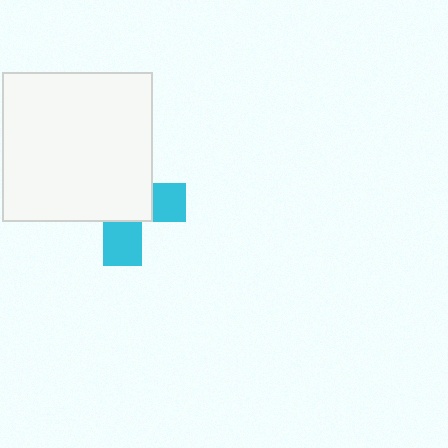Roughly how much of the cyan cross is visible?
A small part of it is visible (roughly 36%).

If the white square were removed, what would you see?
You would see the complete cyan cross.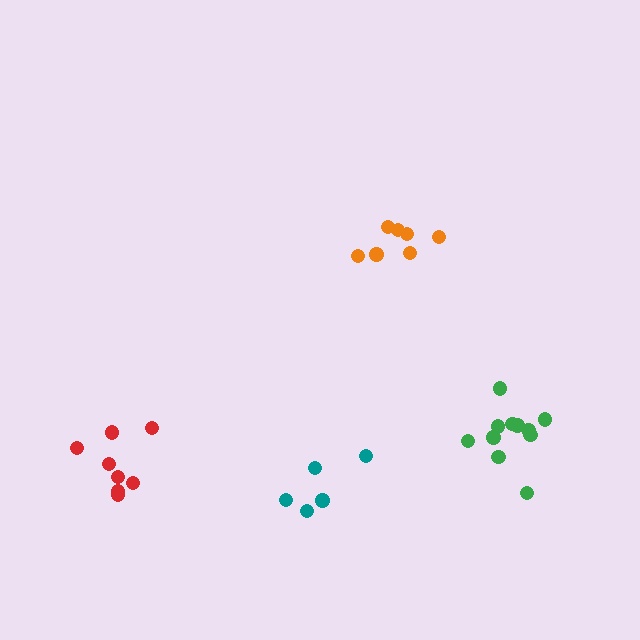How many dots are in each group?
Group 1: 7 dots, Group 2: 5 dots, Group 3: 8 dots, Group 4: 11 dots (31 total).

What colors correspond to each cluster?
The clusters are colored: orange, teal, red, green.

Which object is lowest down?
The teal cluster is bottommost.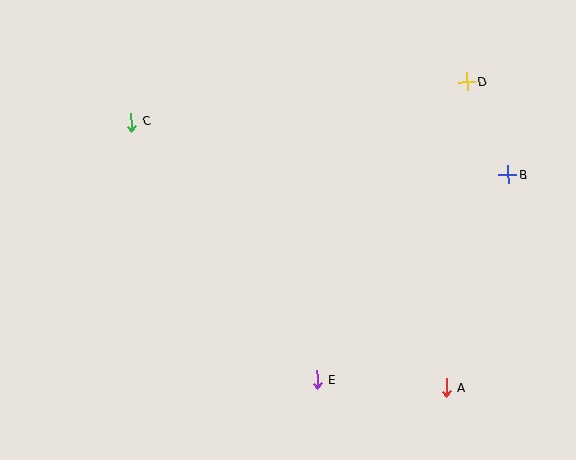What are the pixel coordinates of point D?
Point D is at (467, 82).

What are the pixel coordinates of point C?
Point C is at (132, 122).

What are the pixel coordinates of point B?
Point B is at (508, 175).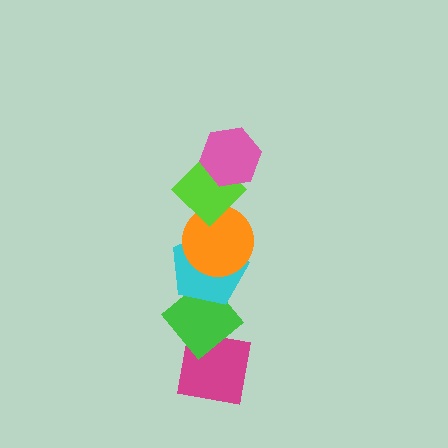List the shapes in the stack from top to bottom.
From top to bottom: the pink hexagon, the lime diamond, the orange circle, the cyan pentagon, the green diamond, the magenta square.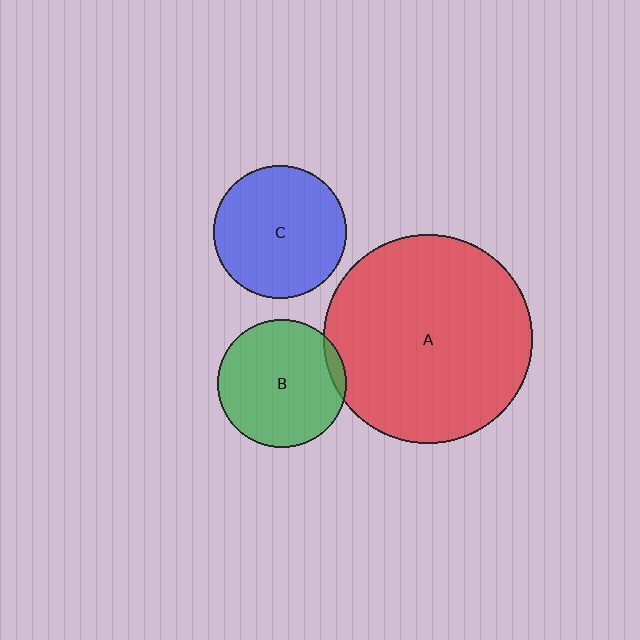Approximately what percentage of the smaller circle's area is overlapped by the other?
Approximately 5%.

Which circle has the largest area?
Circle A (red).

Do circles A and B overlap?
Yes.